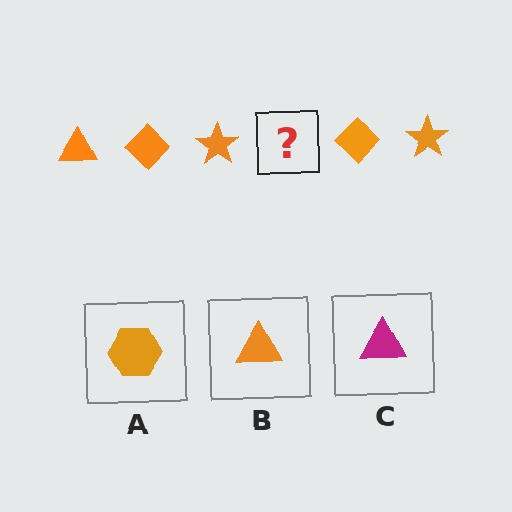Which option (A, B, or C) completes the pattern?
B.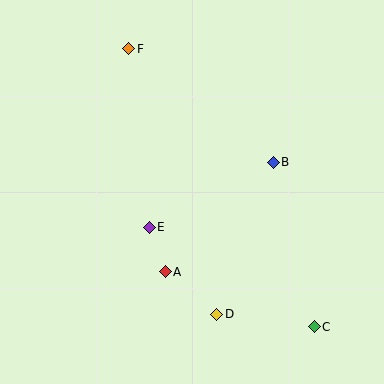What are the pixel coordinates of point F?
Point F is at (129, 49).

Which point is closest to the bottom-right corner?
Point C is closest to the bottom-right corner.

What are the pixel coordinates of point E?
Point E is at (149, 227).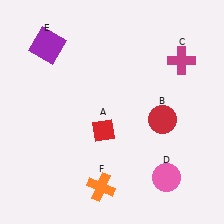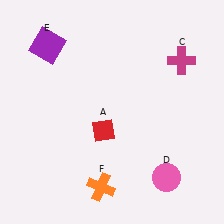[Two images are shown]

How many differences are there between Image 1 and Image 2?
There is 1 difference between the two images.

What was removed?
The red circle (B) was removed in Image 2.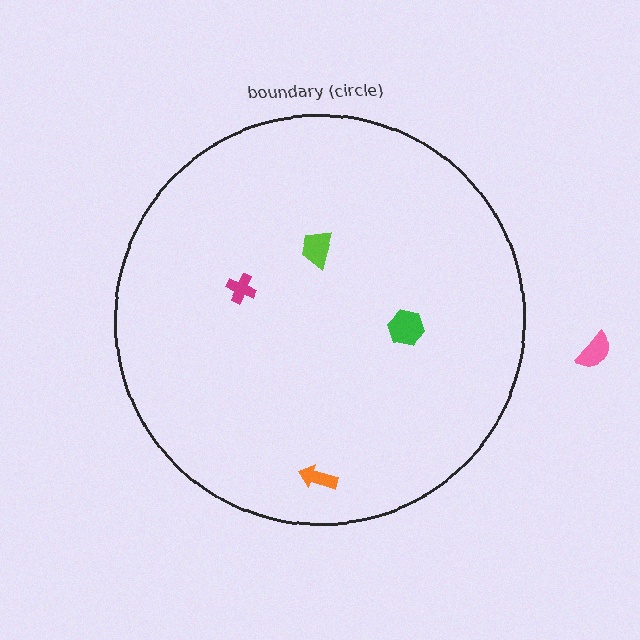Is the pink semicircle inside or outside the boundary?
Outside.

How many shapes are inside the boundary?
4 inside, 1 outside.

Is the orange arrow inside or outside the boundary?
Inside.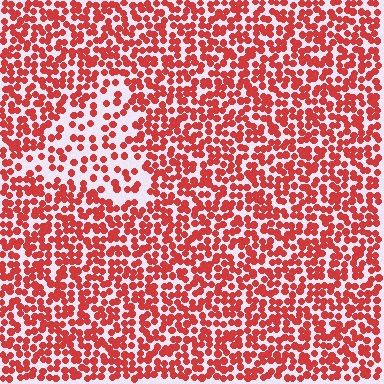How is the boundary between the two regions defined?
The boundary is defined by a change in element density (approximately 2.1x ratio). All elements are the same color, size, and shape.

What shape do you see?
I see a triangle.